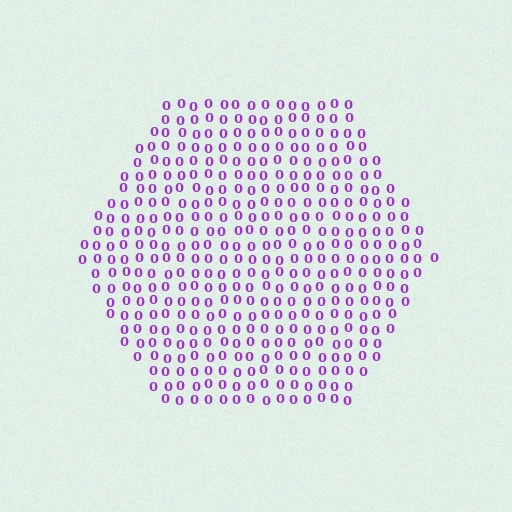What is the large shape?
The large shape is a hexagon.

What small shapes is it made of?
It is made of small digit 0's.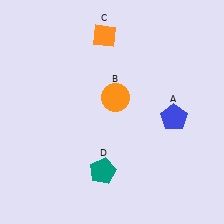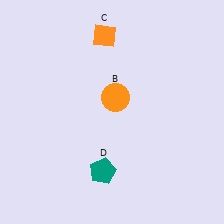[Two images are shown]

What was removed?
The blue pentagon (A) was removed in Image 2.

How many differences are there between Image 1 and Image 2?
There is 1 difference between the two images.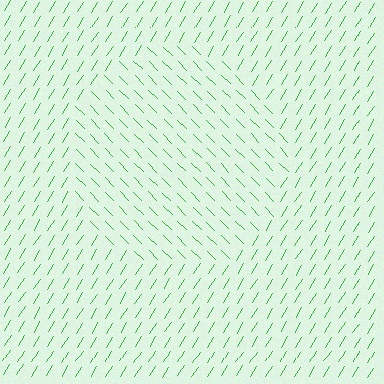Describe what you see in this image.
The image is filled with small green line segments. A circle region in the image has lines oriented differently from the surrounding lines, creating a visible texture boundary.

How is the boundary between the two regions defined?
The boundary is defined purely by a change in line orientation (approximately 76 degrees difference). All lines are the same color and thickness.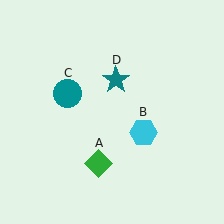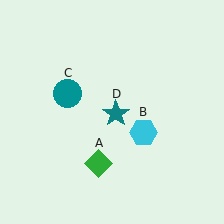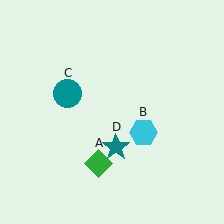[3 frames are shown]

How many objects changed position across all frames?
1 object changed position: teal star (object D).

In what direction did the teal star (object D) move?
The teal star (object D) moved down.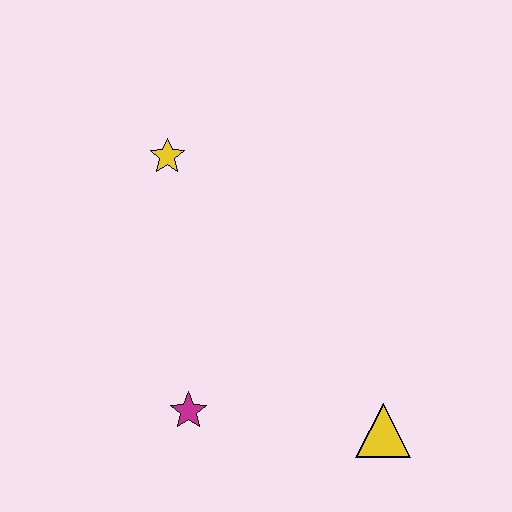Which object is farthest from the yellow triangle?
The yellow star is farthest from the yellow triangle.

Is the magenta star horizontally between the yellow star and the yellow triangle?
Yes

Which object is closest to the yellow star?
The magenta star is closest to the yellow star.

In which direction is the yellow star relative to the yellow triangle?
The yellow star is above the yellow triangle.